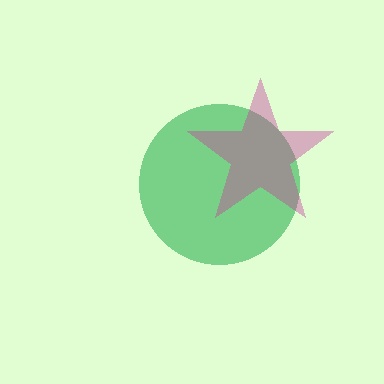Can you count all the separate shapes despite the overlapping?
Yes, there are 2 separate shapes.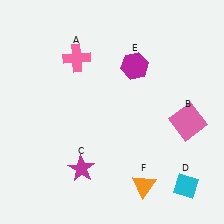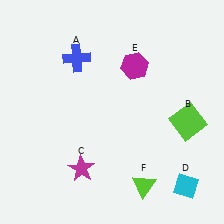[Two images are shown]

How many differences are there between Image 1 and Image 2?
There are 3 differences between the two images.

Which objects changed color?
A changed from pink to blue. B changed from pink to lime. F changed from orange to lime.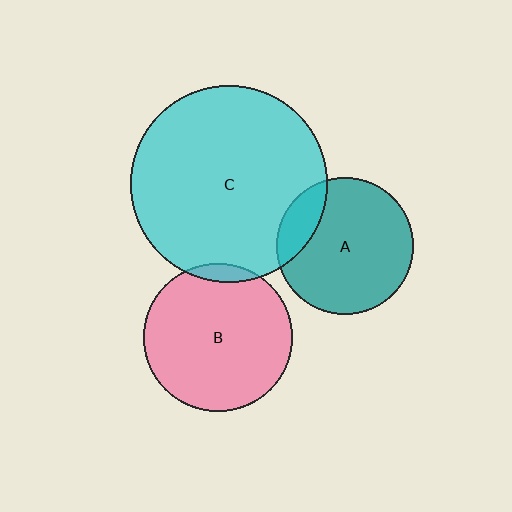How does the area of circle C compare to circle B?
Approximately 1.8 times.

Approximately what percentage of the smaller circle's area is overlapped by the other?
Approximately 15%.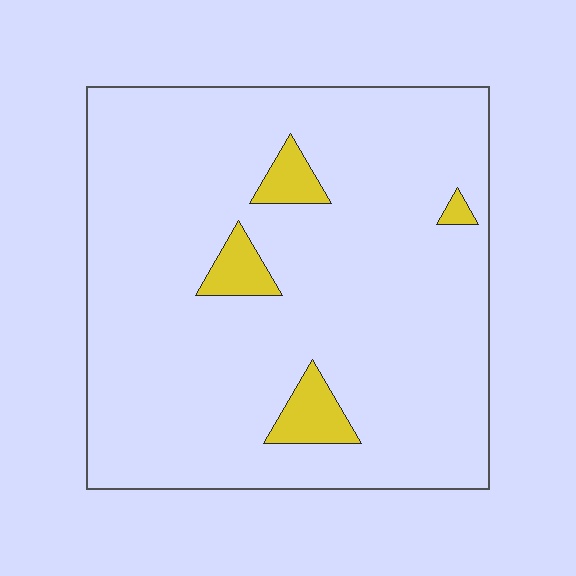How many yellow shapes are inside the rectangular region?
4.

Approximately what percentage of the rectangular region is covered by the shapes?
Approximately 5%.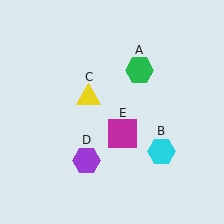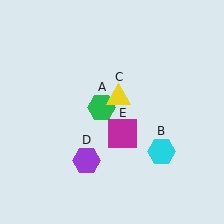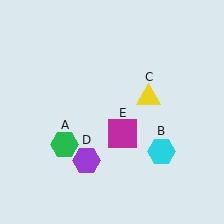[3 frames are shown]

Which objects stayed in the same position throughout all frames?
Cyan hexagon (object B) and purple hexagon (object D) and magenta square (object E) remained stationary.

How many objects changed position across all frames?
2 objects changed position: green hexagon (object A), yellow triangle (object C).